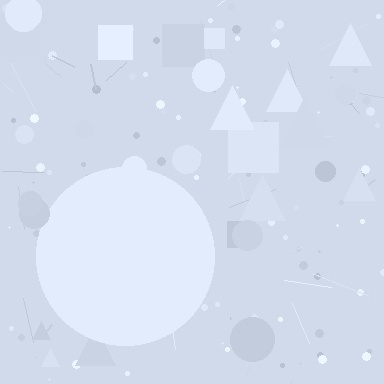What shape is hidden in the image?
A circle is hidden in the image.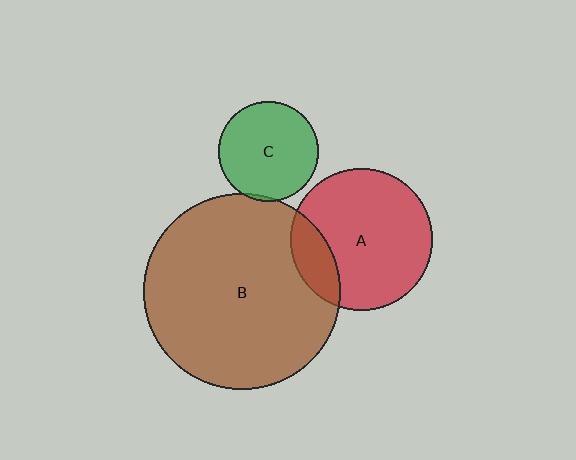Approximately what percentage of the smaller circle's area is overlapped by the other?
Approximately 5%.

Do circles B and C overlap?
Yes.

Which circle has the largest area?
Circle B (brown).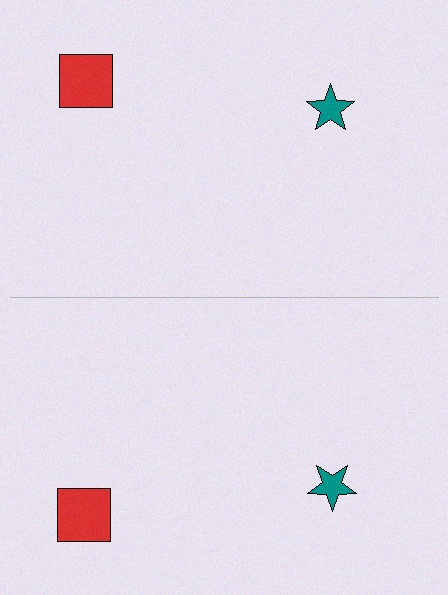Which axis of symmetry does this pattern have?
The pattern has a horizontal axis of symmetry running through the center of the image.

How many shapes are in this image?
There are 4 shapes in this image.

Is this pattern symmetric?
Yes, this pattern has bilateral (reflection) symmetry.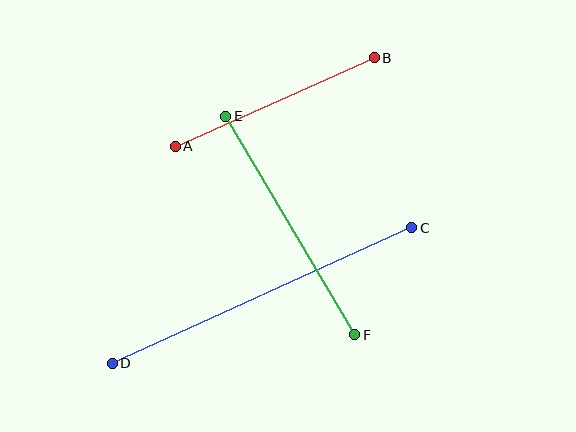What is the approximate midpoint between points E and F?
The midpoint is at approximately (290, 226) pixels.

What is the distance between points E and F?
The distance is approximately 254 pixels.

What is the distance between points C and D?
The distance is approximately 329 pixels.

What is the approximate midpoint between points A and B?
The midpoint is at approximately (275, 102) pixels.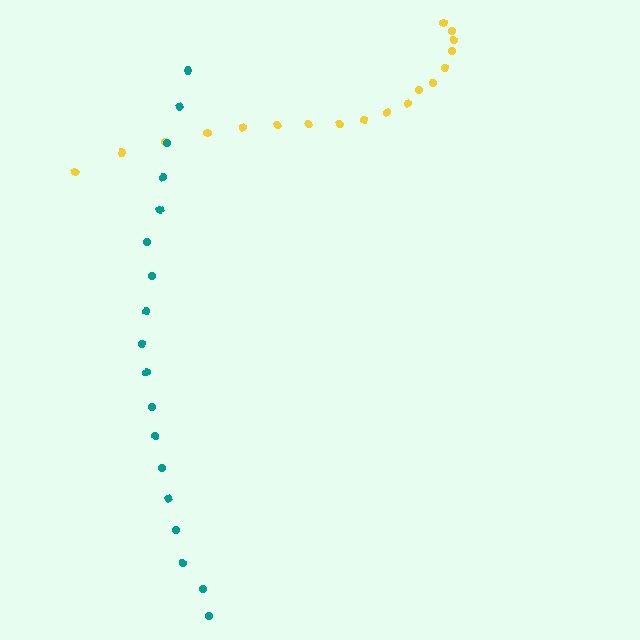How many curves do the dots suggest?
There are 2 distinct paths.